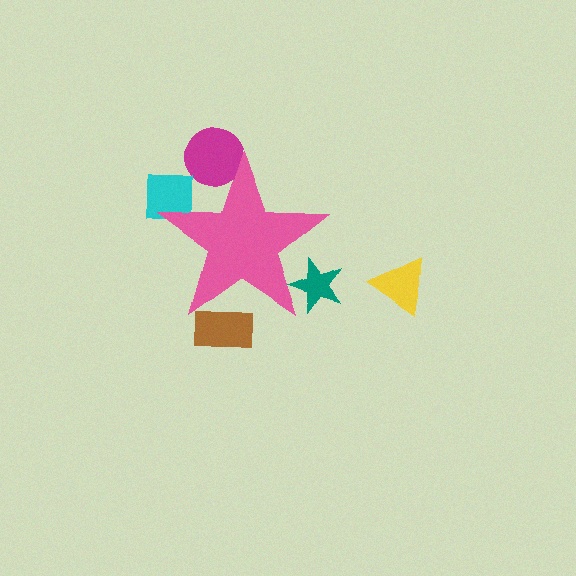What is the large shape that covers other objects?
A pink star.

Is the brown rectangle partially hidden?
Yes, the brown rectangle is partially hidden behind the pink star.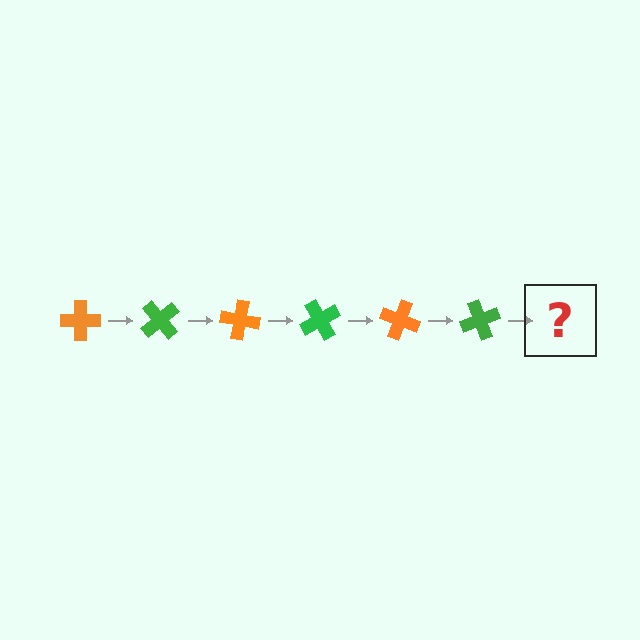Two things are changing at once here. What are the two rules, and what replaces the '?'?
The two rules are that it rotates 50 degrees each step and the color cycles through orange and green. The '?' should be an orange cross, rotated 300 degrees from the start.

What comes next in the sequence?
The next element should be an orange cross, rotated 300 degrees from the start.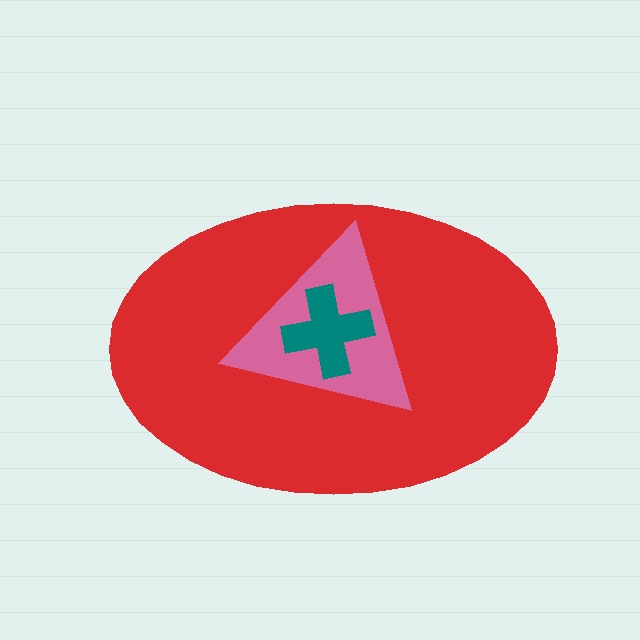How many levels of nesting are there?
3.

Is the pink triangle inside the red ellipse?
Yes.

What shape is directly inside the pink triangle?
The teal cross.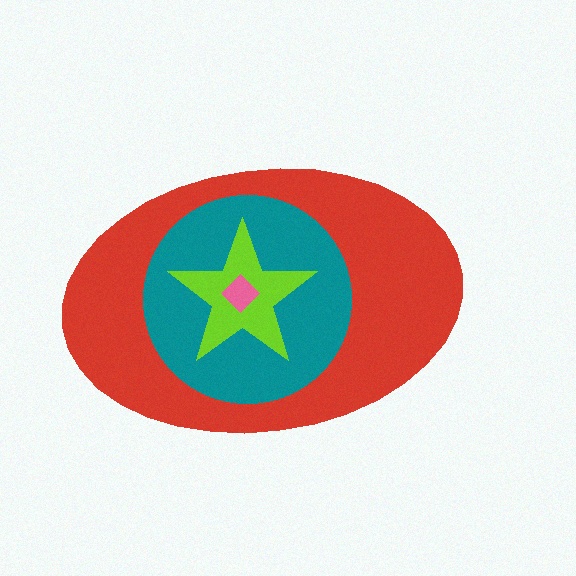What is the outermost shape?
The red ellipse.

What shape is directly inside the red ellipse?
The teal circle.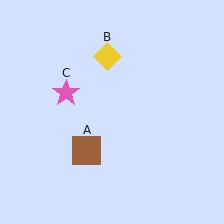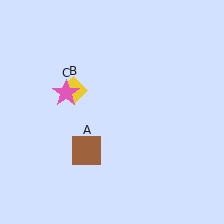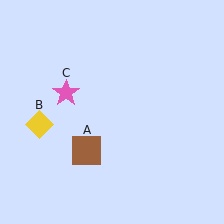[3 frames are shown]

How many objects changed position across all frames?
1 object changed position: yellow diamond (object B).